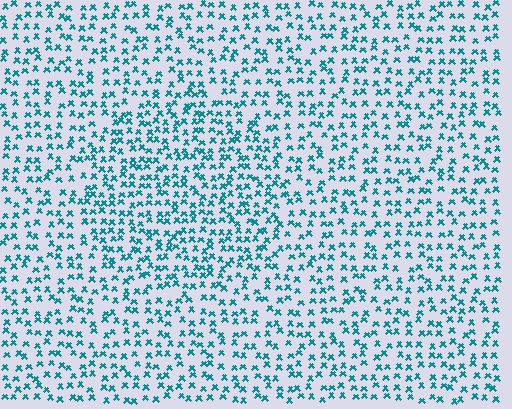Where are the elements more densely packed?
The elements are more densely packed inside the circle boundary.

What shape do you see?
I see a circle.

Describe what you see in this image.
The image contains small teal elements arranged at two different densities. A circle-shaped region is visible where the elements are more densely packed than the surrounding area.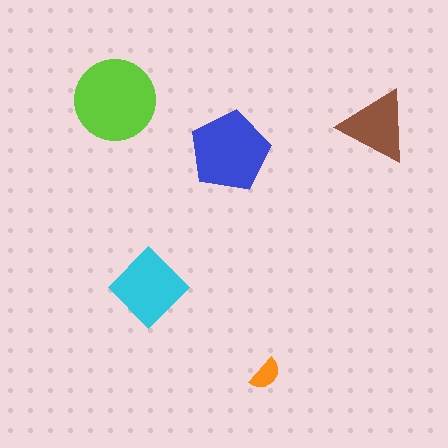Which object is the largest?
The lime circle.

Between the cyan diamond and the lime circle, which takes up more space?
The lime circle.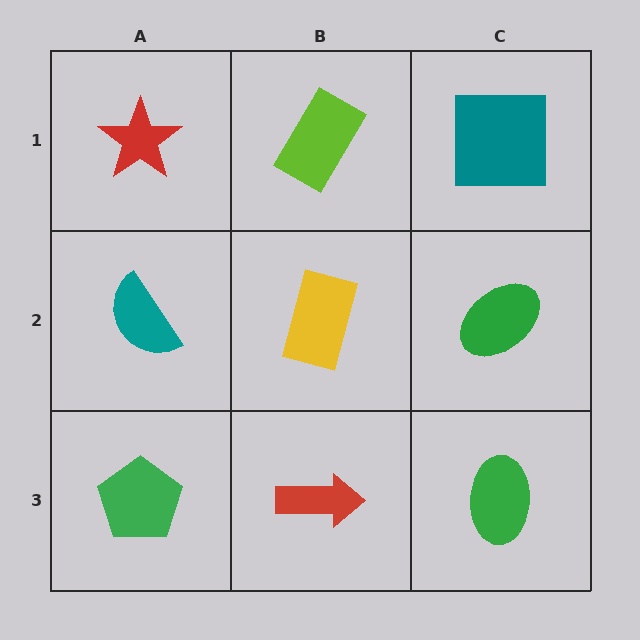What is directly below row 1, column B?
A yellow rectangle.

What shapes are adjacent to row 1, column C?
A green ellipse (row 2, column C), a lime rectangle (row 1, column B).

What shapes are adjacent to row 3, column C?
A green ellipse (row 2, column C), a red arrow (row 3, column B).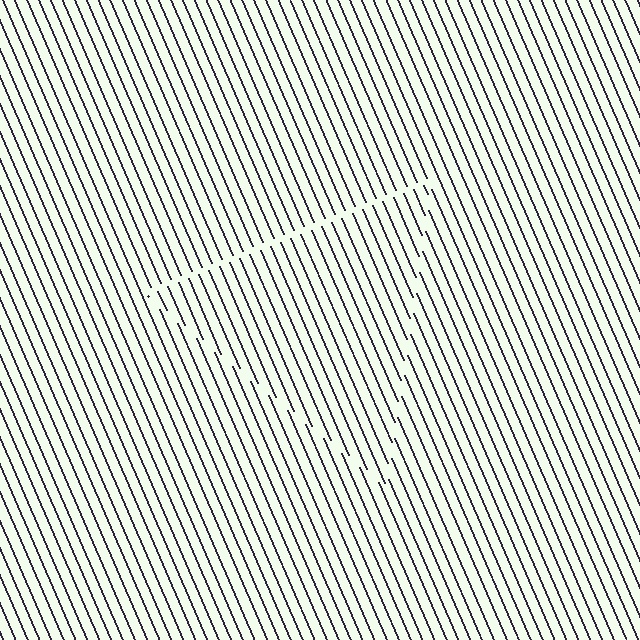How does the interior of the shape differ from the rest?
The interior of the shape contains the same grating, shifted by half a period — the contour is defined by the phase discontinuity where line-ends from the inner and outer gratings abut.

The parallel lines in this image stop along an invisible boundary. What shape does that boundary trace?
An illusory triangle. The interior of the shape contains the same grating, shifted by half a period — the contour is defined by the phase discontinuity where line-ends from the inner and outer gratings abut.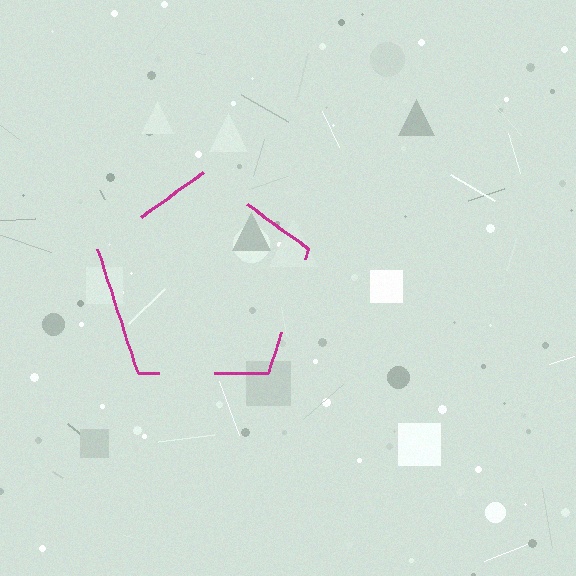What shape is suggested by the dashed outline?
The dashed outline suggests a pentagon.